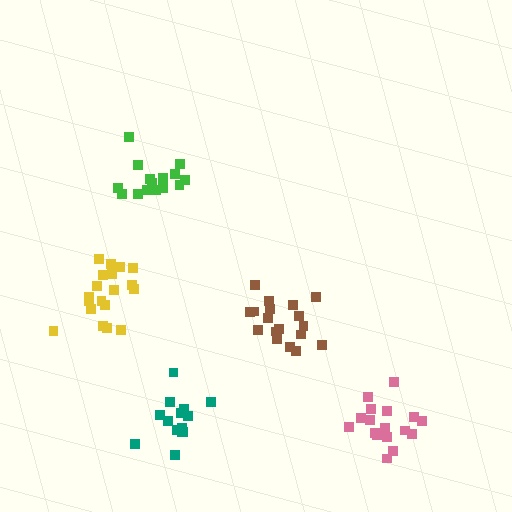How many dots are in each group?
Group 1: 14 dots, Group 2: 15 dots, Group 3: 18 dots, Group 4: 19 dots, Group 5: 17 dots (83 total).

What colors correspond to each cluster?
The clusters are colored: teal, green, brown, yellow, pink.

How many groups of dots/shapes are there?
There are 5 groups.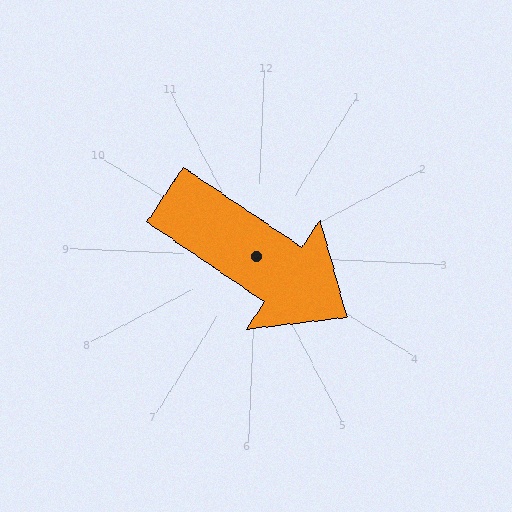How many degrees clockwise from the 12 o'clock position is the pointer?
Approximately 122 degrees.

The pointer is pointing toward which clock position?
Roughly 4 o'clock.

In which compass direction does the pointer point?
Southeast.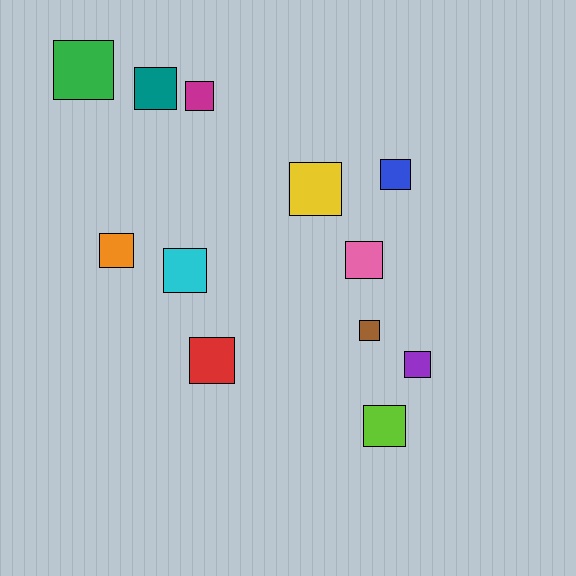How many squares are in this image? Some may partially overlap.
There are 12 squares.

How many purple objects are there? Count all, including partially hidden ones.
There is 1 purple object.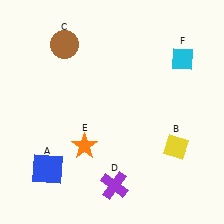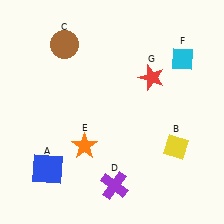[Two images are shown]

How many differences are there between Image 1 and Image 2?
There is 1 difference between the two images.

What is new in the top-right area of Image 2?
A red star (G) was added in the top-right area of Image 2.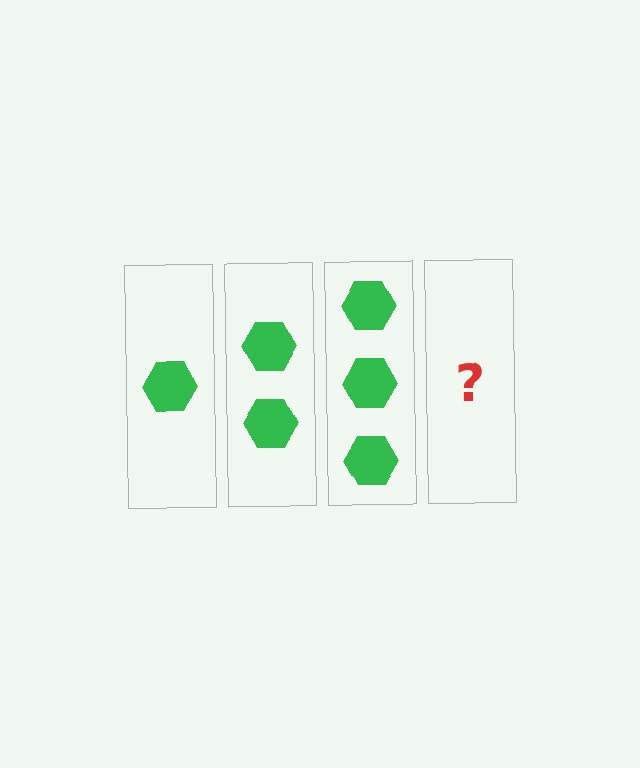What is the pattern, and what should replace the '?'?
The pattern is that each step adds one more hexagon. The '?' should be 4 hexagons.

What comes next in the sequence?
The next element should be 4 hexagons.